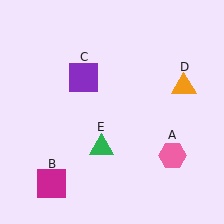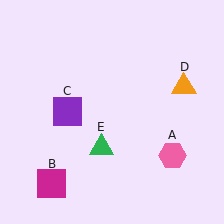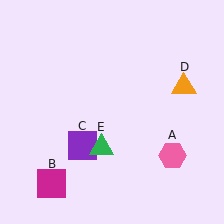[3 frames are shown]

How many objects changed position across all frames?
1 object changed position: purple square (object C).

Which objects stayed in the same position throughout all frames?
Pink hexagon (object A) and magenta square (object B) and orange triangle (object D) and green triangle (object E) remained stationary.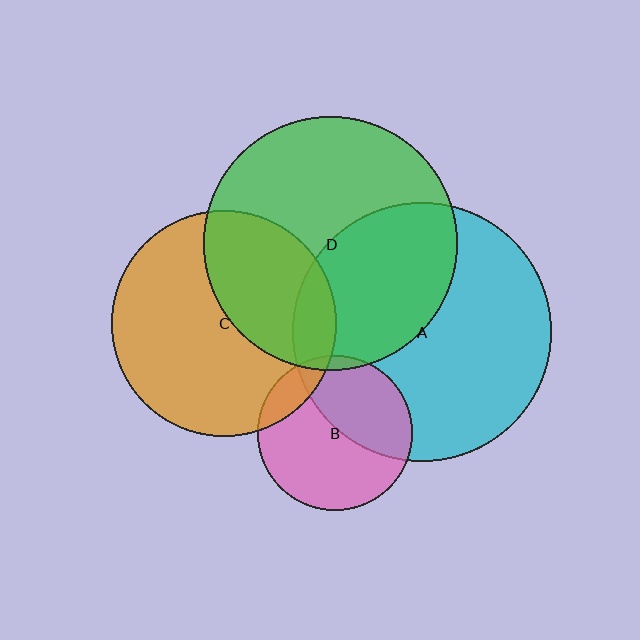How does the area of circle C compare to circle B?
Approximately 2.1 times.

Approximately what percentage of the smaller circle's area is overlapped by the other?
Approximately 35%.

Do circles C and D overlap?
Yes.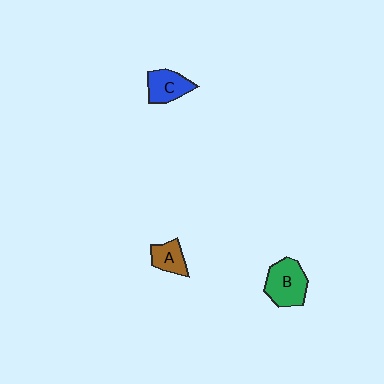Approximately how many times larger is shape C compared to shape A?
Approximately 1.3 times.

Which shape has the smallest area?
Shape A (brown).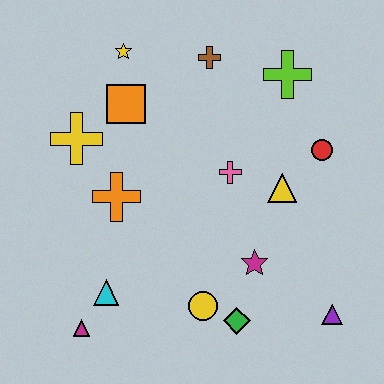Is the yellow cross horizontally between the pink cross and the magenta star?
No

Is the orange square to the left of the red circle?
Yes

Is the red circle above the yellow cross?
No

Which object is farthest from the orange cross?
The purple triangle is farthest from the orange cross.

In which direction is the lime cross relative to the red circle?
The lime cross is above the red circle.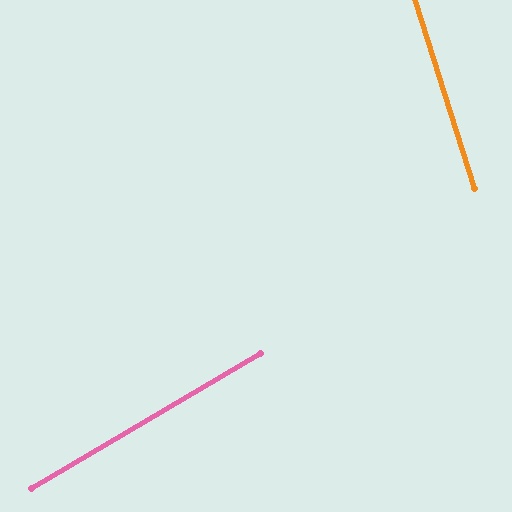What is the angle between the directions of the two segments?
Approximately 77 degrees.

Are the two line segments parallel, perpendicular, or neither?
Neither parallel nor perpendicular — they differ by about 77°.